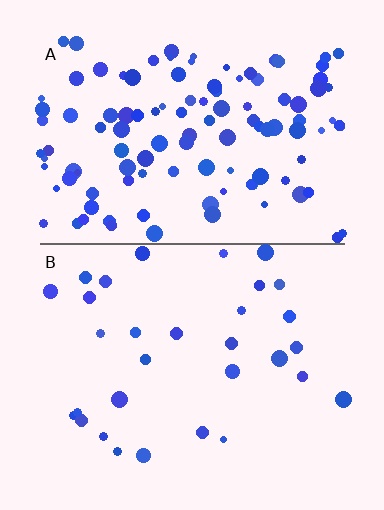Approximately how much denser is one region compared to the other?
Approximately 3.7× — region A over region B.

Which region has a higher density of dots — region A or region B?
A (the top).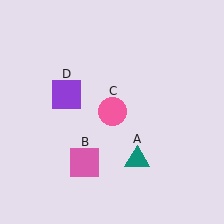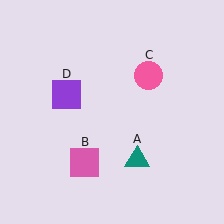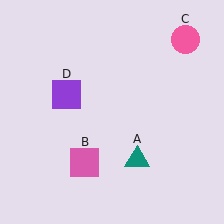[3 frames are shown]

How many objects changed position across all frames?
1 object changed position: pink circle (object C).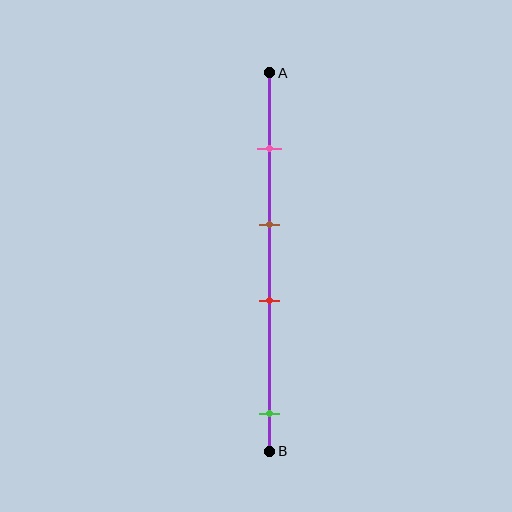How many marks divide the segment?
There are 4 marks dividing the segment.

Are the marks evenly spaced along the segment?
No, the marks are not evenly spaced.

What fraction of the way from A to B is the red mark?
The red mark is approximately 60% (0.6) of the way from A to B.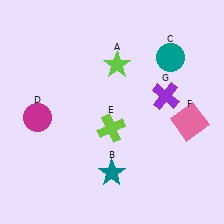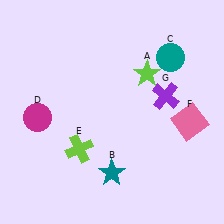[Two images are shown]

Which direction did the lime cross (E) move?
The lime cross (E) moved left.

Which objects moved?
The objects that moved are: the lime star (A), the lime cross (E).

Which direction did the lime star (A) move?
The lime star (A) moved right.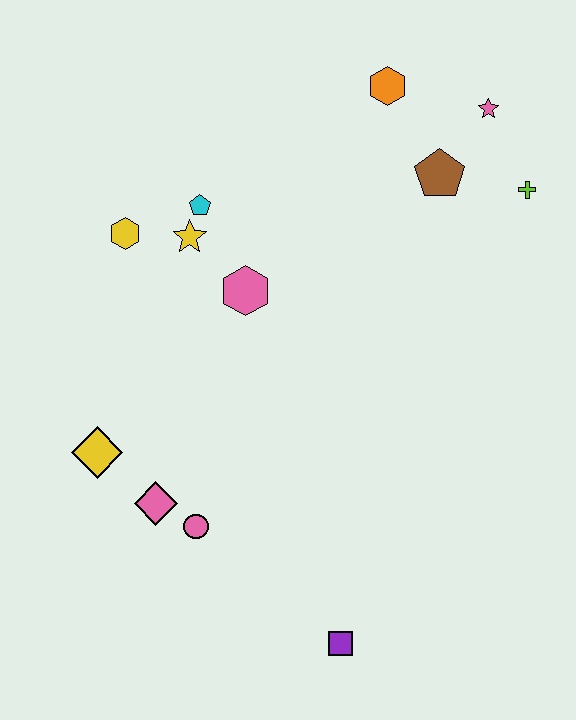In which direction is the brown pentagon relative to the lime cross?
The brown pentagon is to the left of the lime cross.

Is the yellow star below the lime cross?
Yes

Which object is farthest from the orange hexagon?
The purple square is farthest from the orange hexagon.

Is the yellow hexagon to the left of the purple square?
Yes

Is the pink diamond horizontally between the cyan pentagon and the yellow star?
No